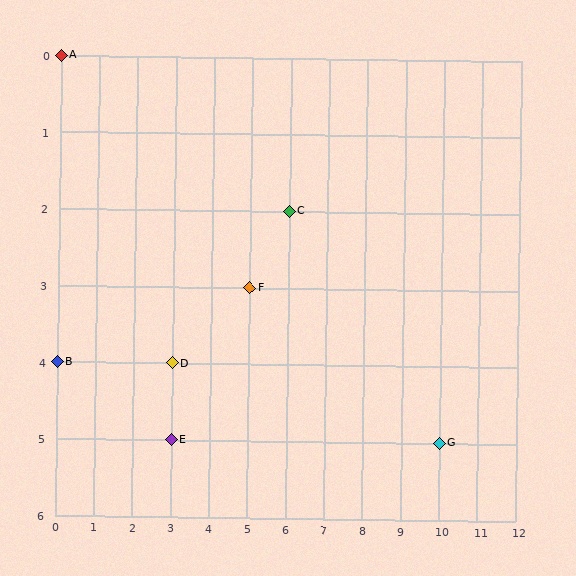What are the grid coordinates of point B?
Point B is at grid coordinates (0, 4).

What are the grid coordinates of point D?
Point D is at grid coordinates (3, 4).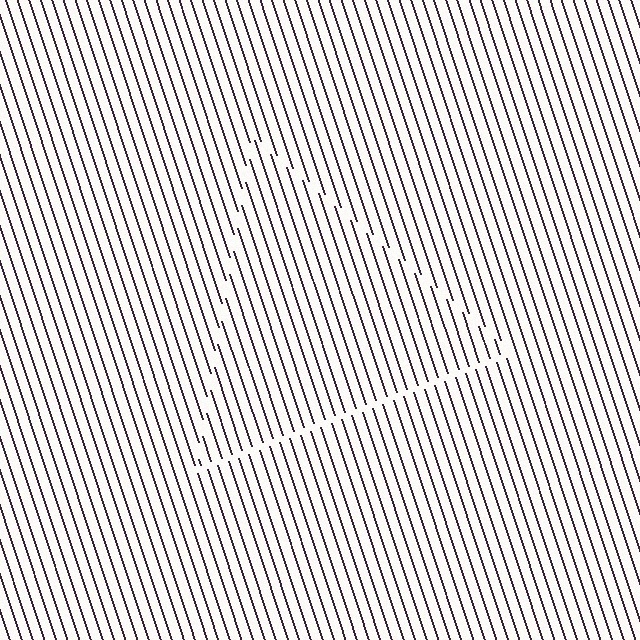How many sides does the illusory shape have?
3 sides — the line-ends trace a triangle.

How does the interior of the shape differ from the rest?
The interior of the shape contains the same grating, shifted by half a period — the contour is defined by the phase discontinuity where line-ends from the inner and outer gratings abut.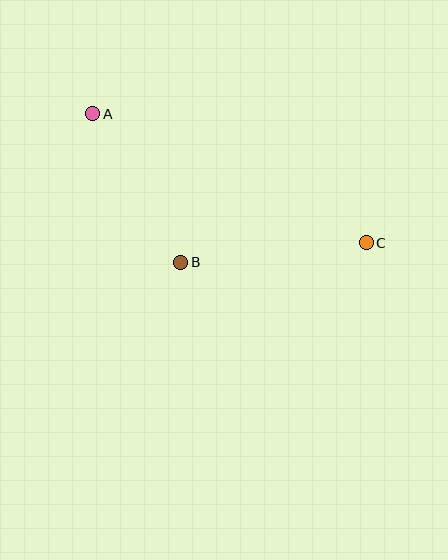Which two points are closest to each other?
Points A and B are closest to each other.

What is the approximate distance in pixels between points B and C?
The distance between B and C is approximately 187 pixels.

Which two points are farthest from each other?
Points A and C are farthest from each other.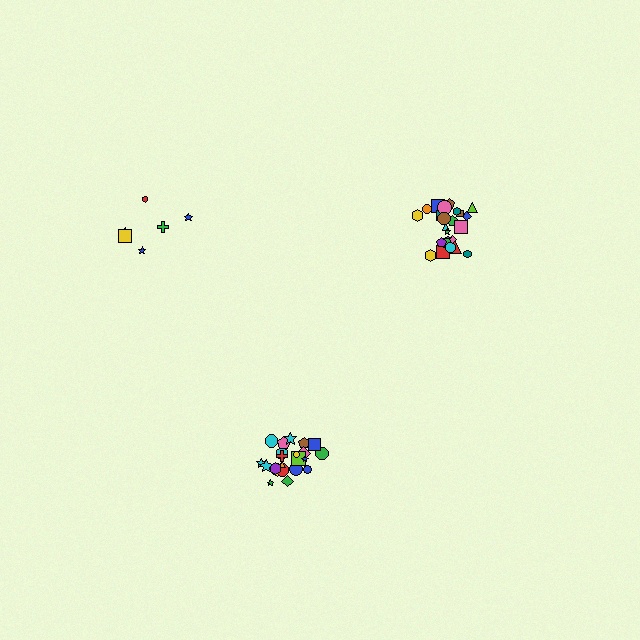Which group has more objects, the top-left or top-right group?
The top-right group.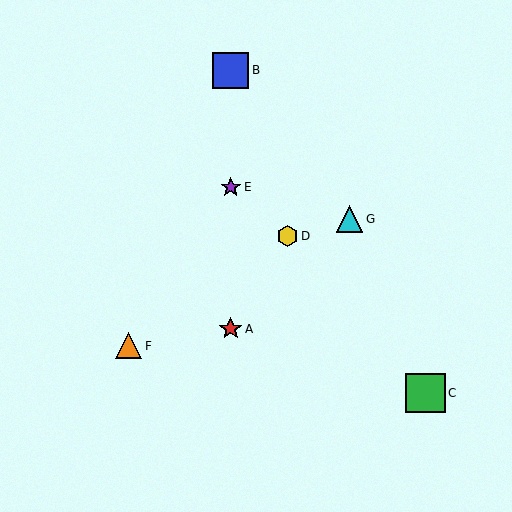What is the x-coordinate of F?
Object F is at x≈129.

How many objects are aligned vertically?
3 objects (A, B, E) are aligned vertically.